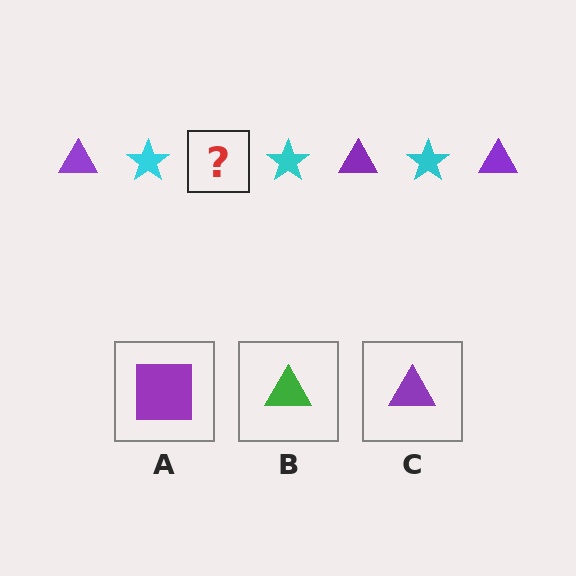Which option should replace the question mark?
Option C.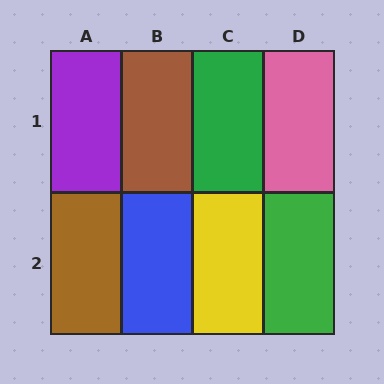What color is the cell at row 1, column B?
Brown.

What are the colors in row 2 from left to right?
Brown, blue, yellow, green.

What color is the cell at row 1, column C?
Green.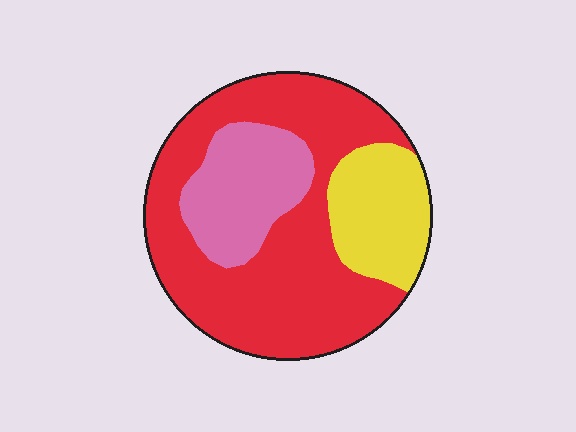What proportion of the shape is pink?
Pink takes up about one fifth (1/5) of the shape.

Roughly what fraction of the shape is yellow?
Yellow covers around 20% of the shape.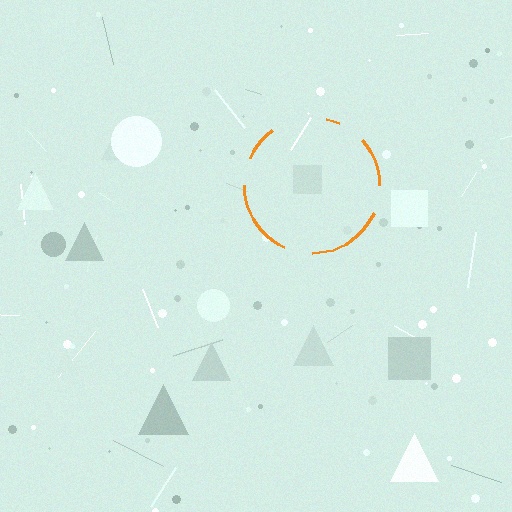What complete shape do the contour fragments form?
The contour fragments form a circle.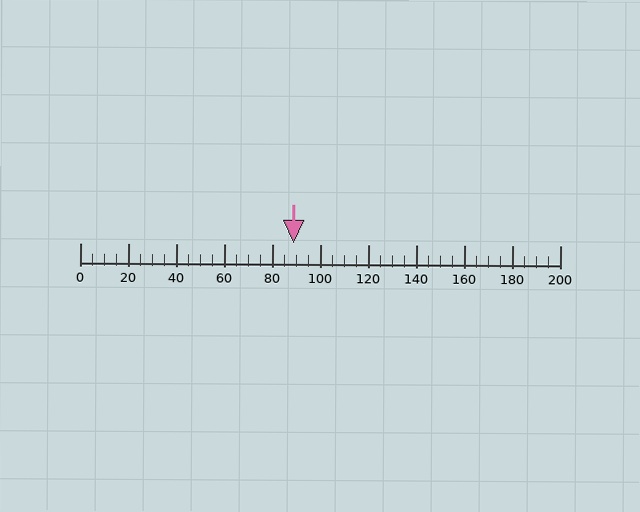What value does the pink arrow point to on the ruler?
The pink arrow points to approximately 89.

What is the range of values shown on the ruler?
The ruler shows values from 0 to 200.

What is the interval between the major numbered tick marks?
The major tick marks are spaced 20 units apart.